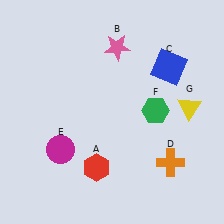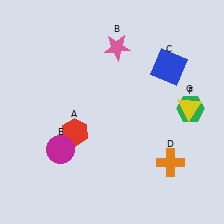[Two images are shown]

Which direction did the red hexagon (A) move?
The red hexagon (A) moved up.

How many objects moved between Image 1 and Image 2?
2 objects moved between the two images.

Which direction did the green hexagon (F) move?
The green hexagon (F) moved right.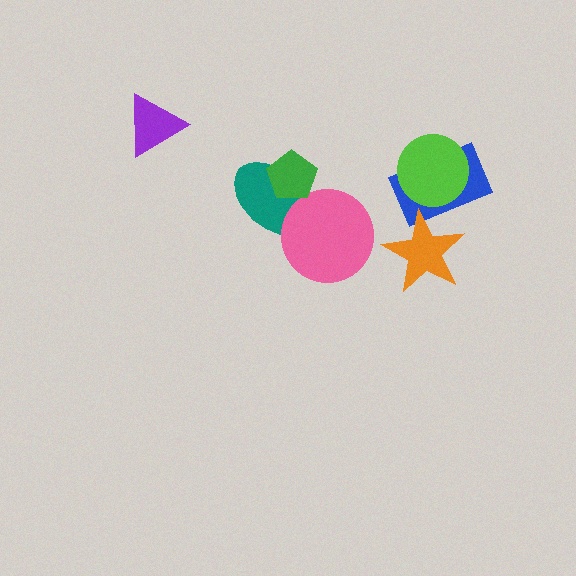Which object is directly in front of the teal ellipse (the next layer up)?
The pink circle is directly in front of the teal ellipse.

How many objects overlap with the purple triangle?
0 objects overlap with the purple triangle.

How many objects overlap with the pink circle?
1 object overlaps with the pink circle.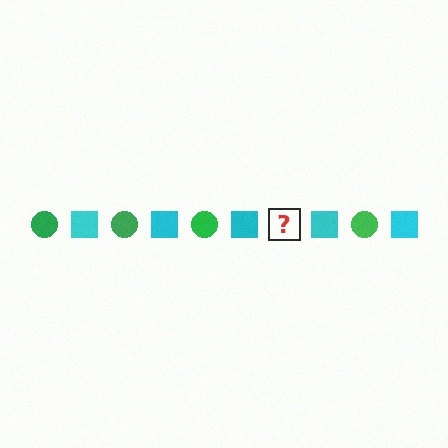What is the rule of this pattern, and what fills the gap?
The rule is that the pattern alternates between green circle and cyan square. The gap should be filled with a green circle.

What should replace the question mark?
The question mark should be replaced with a green circle.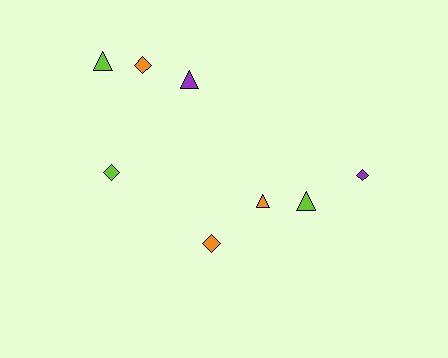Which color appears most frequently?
Lime, with 3 objects.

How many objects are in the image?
There are 8 objects.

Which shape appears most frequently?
Triangle, with 4 objects.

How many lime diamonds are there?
There is 1 lime diamond.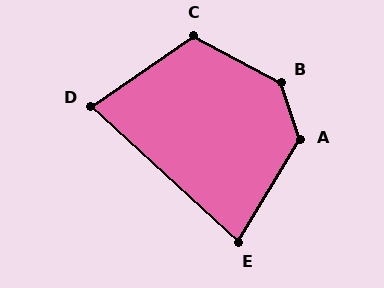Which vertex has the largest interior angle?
B, at approximately 137 degrees.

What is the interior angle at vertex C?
Approximately 117 degrees (obtuse).